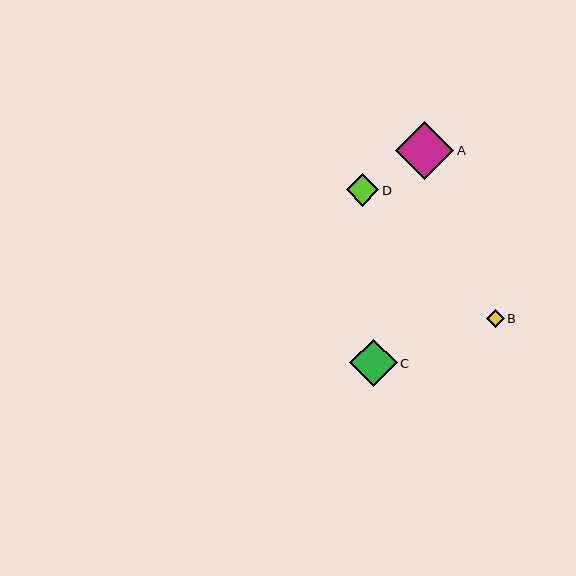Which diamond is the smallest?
Diamond B is the smallest with a size of approximately 18 pixels.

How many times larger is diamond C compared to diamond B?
Diamond C is approximately 2.6 times the size of diamond B.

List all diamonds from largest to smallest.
From largest to smallest: A, C, D, B.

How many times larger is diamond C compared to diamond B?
Diamond C is approximately 2.6 times the size of diamond B.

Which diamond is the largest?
Diamond A is the largest with a size of approximately 59 pixels.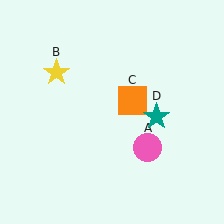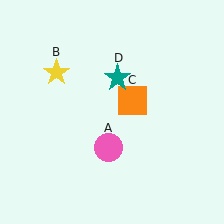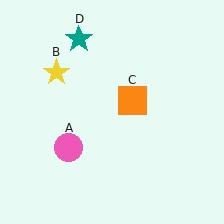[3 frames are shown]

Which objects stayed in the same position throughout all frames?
Yellow star (object B) and orange square (object C) remained stationary.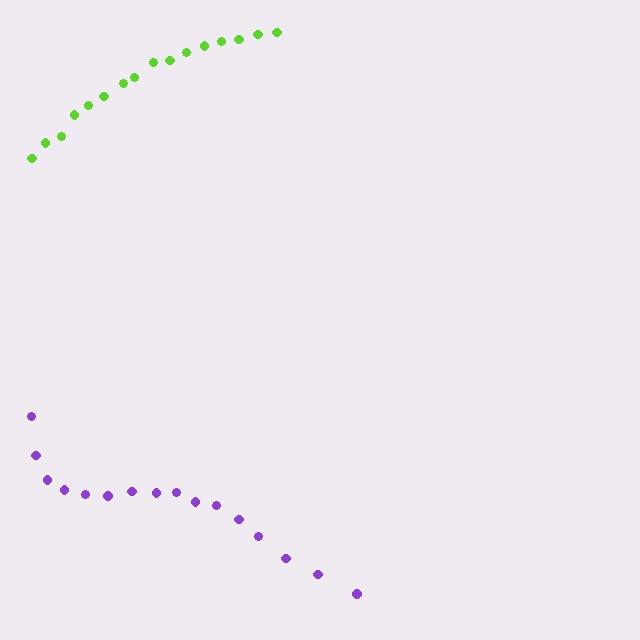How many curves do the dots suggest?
There are 2 distinct paths.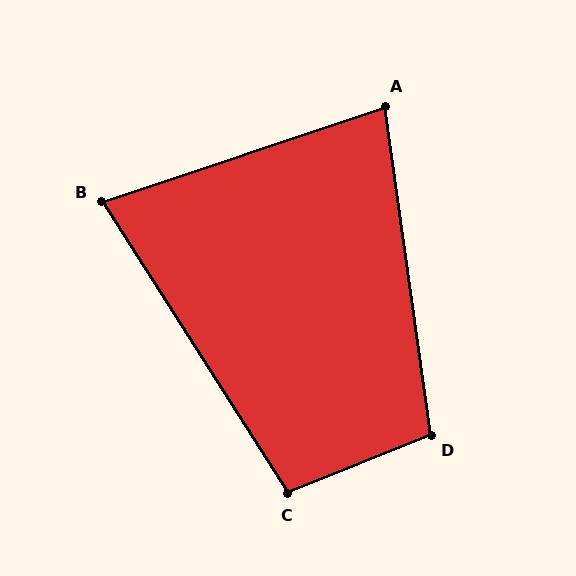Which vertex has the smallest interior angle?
B, at approximately 76 degrees.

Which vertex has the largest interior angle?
D, at approximately 104 degrees.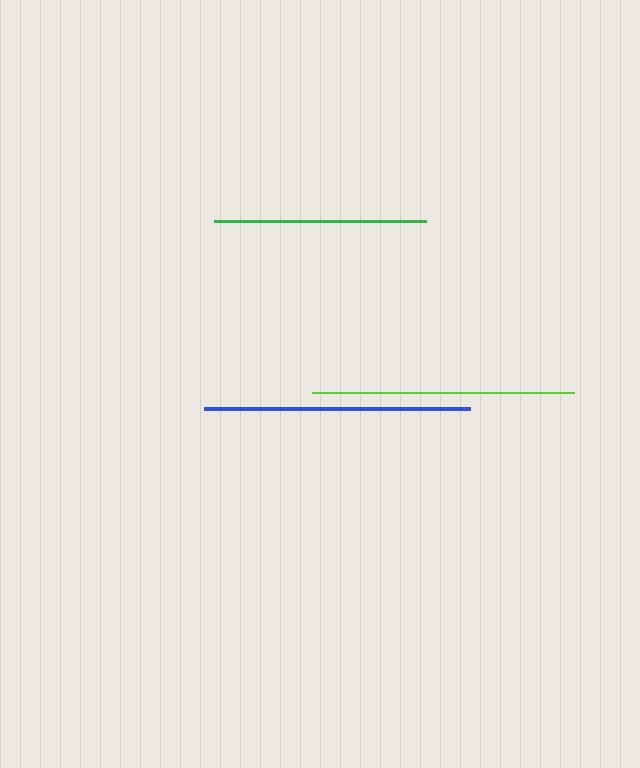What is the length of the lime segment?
The lime segment is approximately 262 pixels long.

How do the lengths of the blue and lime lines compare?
The blue and lime lines are approximately the same length.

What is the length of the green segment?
The green segment is approximately 212 pixels long.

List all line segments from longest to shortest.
From longest to shortest: blue, lime, green.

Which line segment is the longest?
The blue line is the longest at approximately 266 pixels.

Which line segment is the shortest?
The green line is the shortest at approximately 212 pixels.